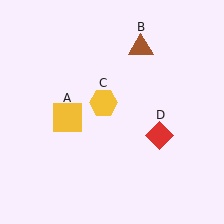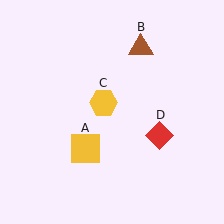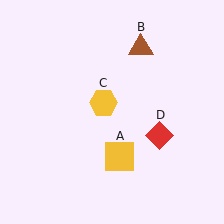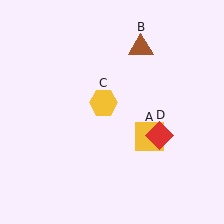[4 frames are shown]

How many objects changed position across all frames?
1 object changed position: yellow square (object A).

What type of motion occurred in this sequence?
The yellow square (object A) rotated counterclockwise around the center of the scene.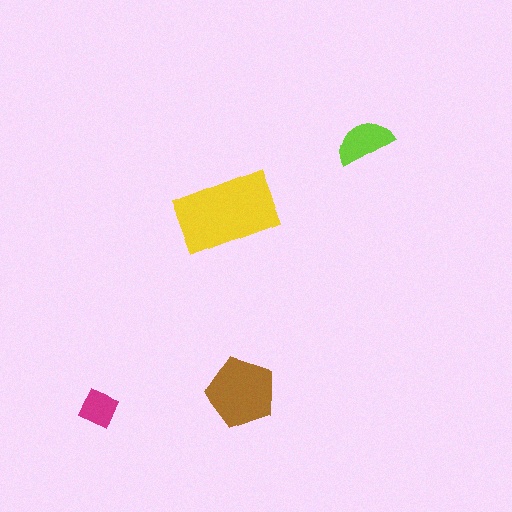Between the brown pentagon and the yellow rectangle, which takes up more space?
The yellow rectangle.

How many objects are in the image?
There are 4 objects in the image.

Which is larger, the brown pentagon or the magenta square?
The brown pentagon.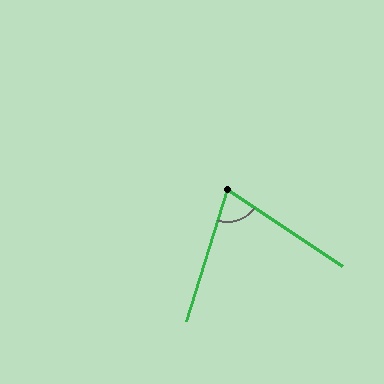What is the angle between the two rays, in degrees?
Approximately 74 degrees.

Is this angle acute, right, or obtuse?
It is acute.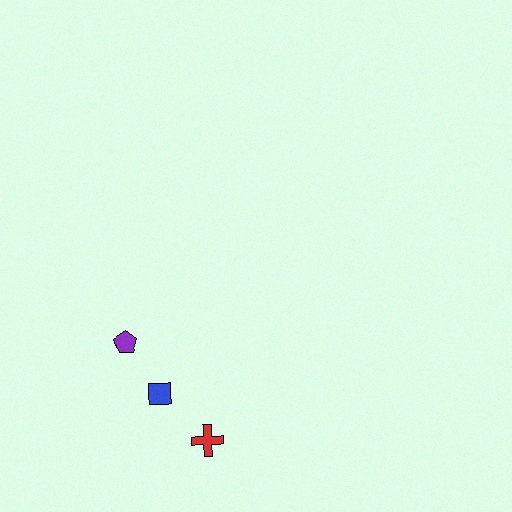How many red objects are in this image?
There is 1 red object.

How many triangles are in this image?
There are no triangles.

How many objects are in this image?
There are 3 objects.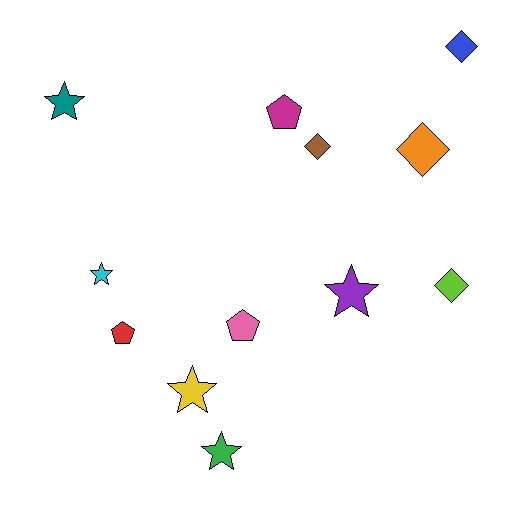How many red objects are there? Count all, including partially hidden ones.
There is 1 red object.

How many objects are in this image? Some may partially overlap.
There are 12 objects.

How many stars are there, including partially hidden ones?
There are 5 stars.